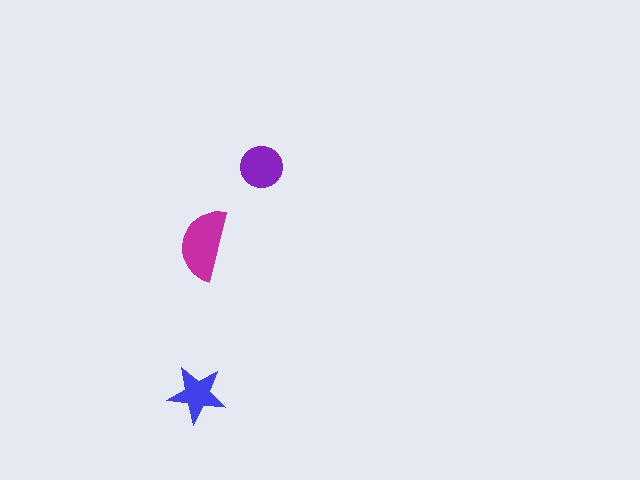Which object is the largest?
The magenta semicircle.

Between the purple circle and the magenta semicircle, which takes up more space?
The magenta semicircle.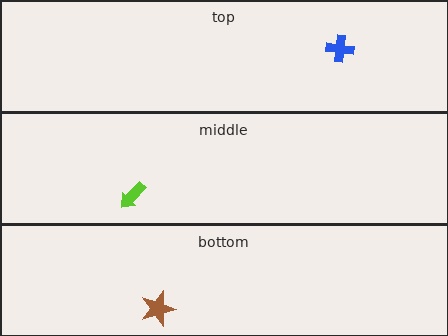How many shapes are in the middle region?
1.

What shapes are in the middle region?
The lime arrow.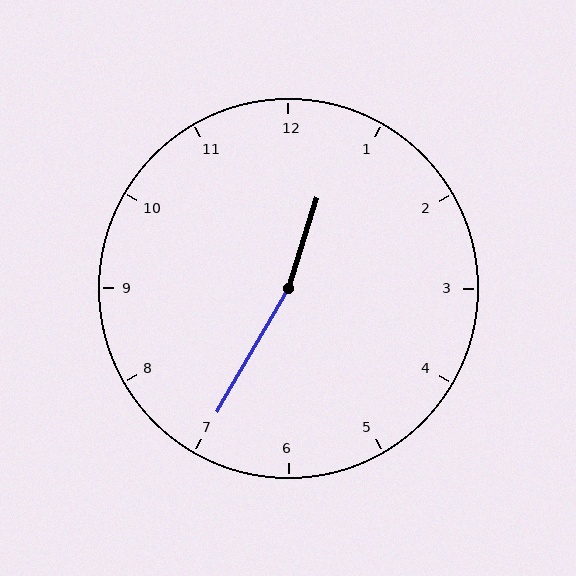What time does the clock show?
12:35.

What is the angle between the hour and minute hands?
Approximately 168 degrees.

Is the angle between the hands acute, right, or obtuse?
It is obtuse.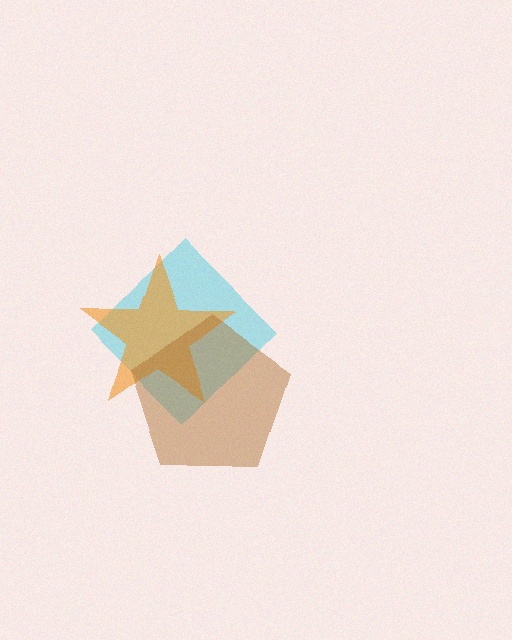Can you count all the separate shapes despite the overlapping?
Yes, there are 3 separate shapes.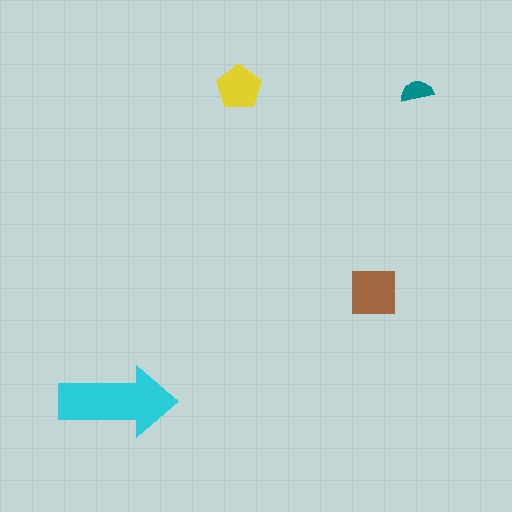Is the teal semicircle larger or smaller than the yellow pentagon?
Smaller.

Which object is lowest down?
The cyan arrow is bottommost.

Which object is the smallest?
The teal semicircle.